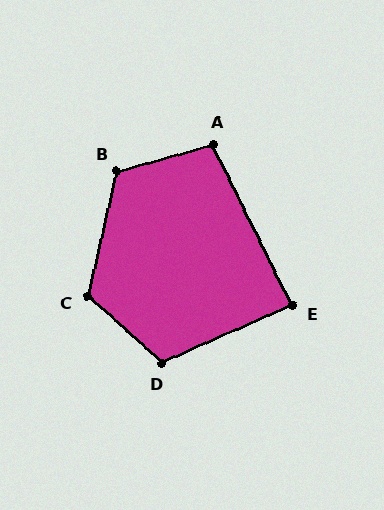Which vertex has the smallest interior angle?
E, at approximately 88 degrees.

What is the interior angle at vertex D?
Approximately 114 degrees (obtuse).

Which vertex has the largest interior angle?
B, at approximately 119 degrees.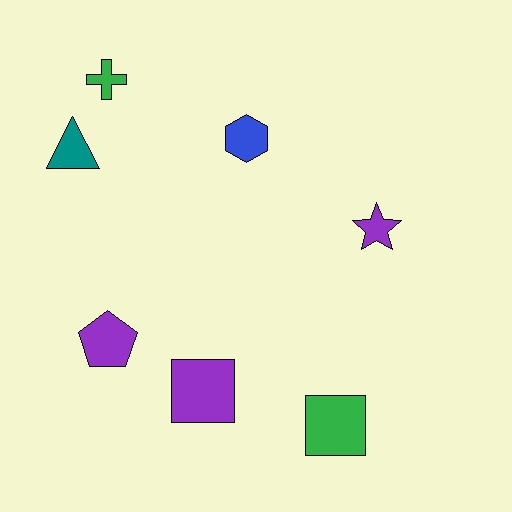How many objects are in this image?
There are 7 objects.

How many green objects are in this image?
There are 2 green objects.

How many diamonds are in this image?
There are no diamonds.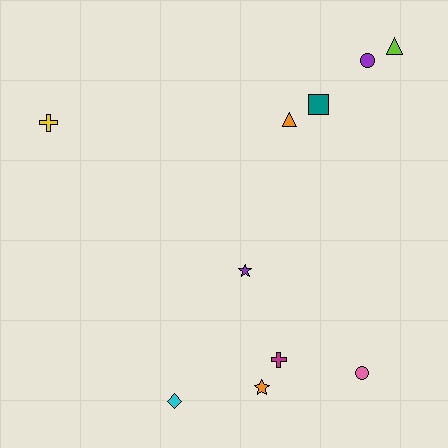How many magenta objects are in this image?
There is 1 magenta object.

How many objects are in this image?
There are 10 objects.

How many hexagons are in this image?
There are no hexagons.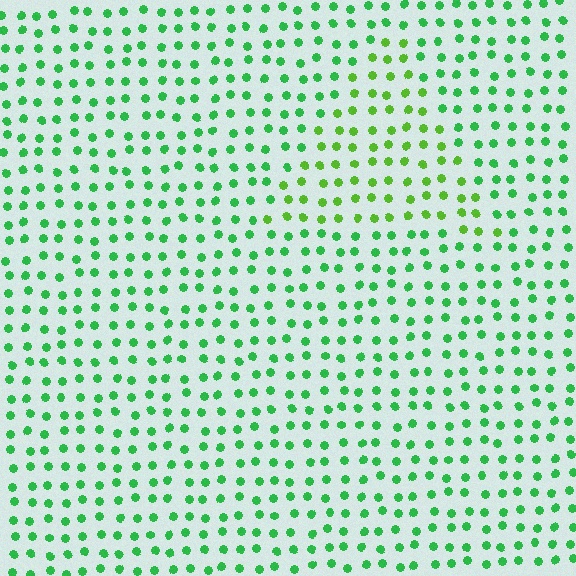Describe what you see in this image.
The image is filled with small green elements in a uniform arrangement. A triangle-shaped region is visible where the elements are tinted to a slightly different hue, forming a subtle color boundary.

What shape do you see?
I see a triangle.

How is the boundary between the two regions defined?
The boundary is defined purely by a slight shift in hue (about 30 degrees). Spacing, size, and orientation are identical on both sides.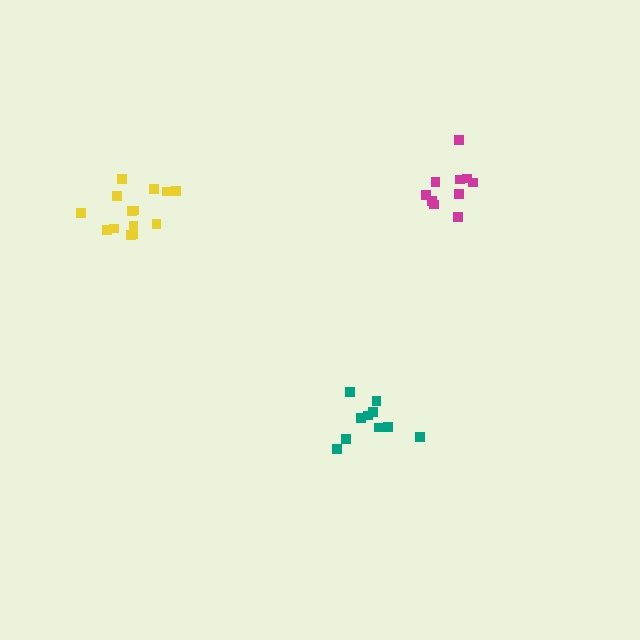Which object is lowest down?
The teal cluster is bottommost.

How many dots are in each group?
Group 1: 15 dots, Group 2: 10 dots, Group 3: 10 dots (35 total).